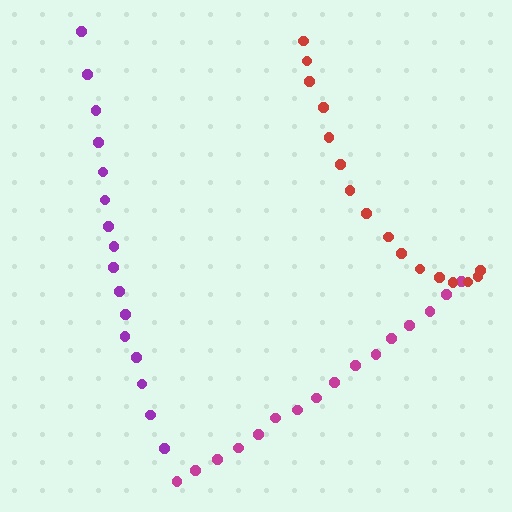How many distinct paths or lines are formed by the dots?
There are 3 distinct paths.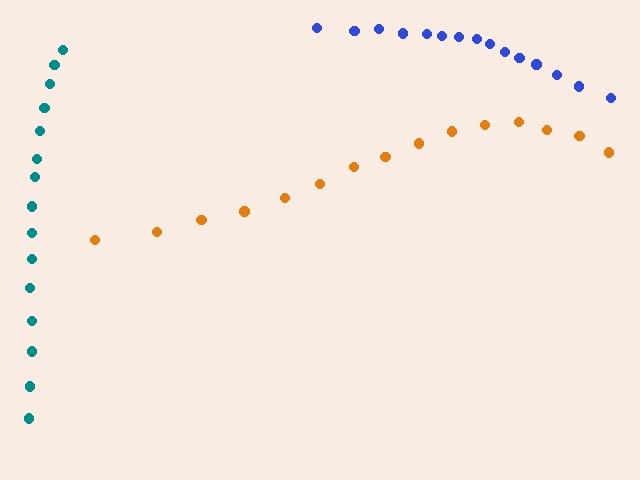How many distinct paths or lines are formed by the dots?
There are 3 distinct paths.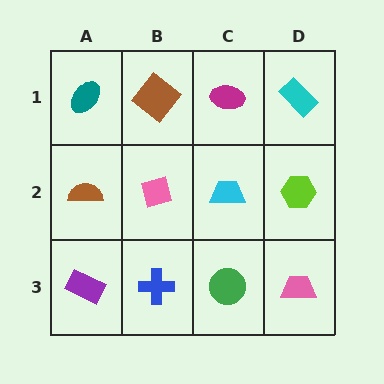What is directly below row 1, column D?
A lime hexagon.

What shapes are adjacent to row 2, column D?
A cyan rectangle (row 1, column D), a pink trapezoid (row 3, column D), a cyan trapezoid (row 2, column C).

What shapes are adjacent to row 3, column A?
A brown semicircle (row 2, column A), a blue cross (row 3, column B).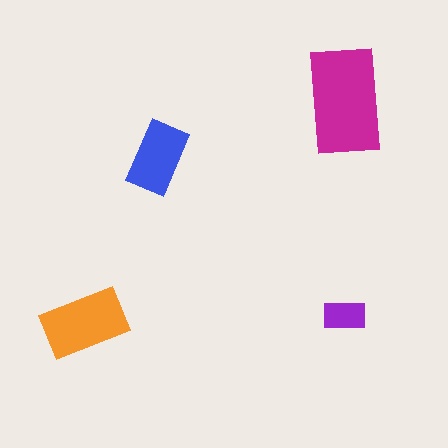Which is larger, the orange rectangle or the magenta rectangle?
The magenta one.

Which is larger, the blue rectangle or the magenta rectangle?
The magenta one.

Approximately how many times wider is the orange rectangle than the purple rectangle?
About 2 times wider.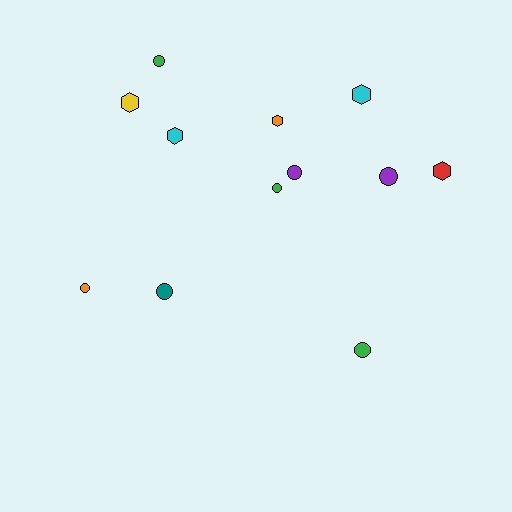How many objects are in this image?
There are 12 objects.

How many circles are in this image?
There are 7 circles.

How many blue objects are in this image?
There are no blue objects.